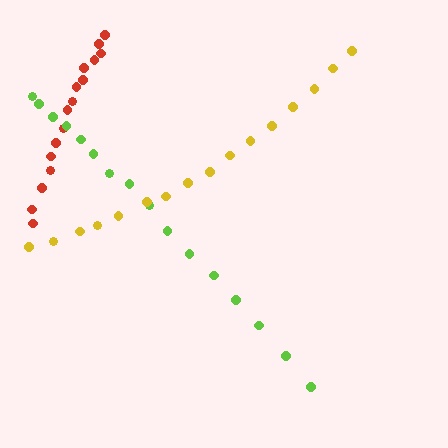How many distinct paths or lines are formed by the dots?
There are 3 distinct paths.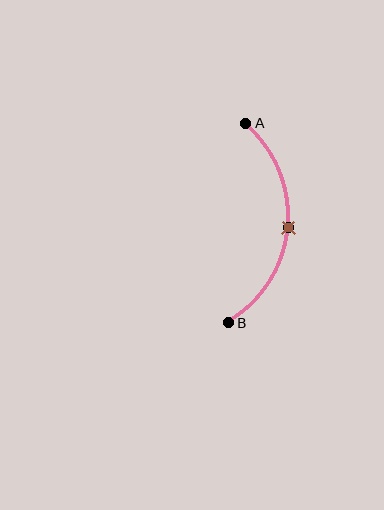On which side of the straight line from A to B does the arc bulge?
The arc bulges to the right of the straight line connecting A and B.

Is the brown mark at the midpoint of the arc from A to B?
Yes. The brown mark lies on the arc at equal arc-length from both A and B — it is the arc midpoint.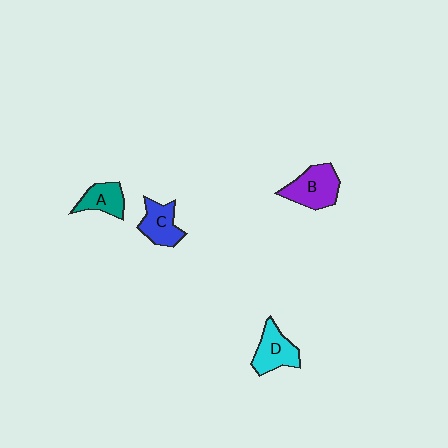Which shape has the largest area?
Shape B (purple).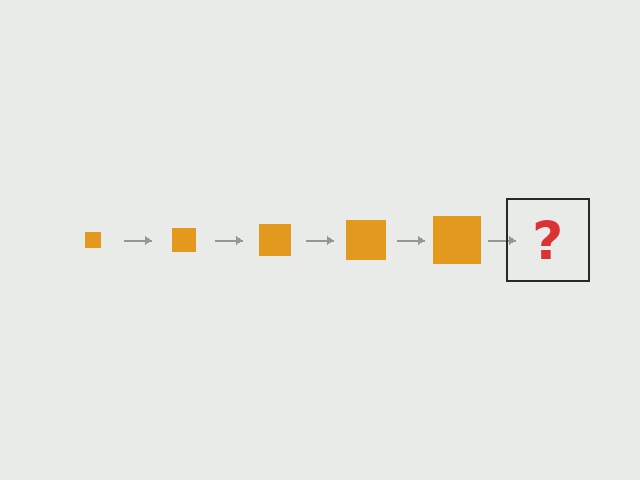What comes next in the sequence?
The next element should be an orange square, larger than the previous one.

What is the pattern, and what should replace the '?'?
The pattern is that the square gets progressively larger each step. The '?' should be an orange square, larger than the previous one.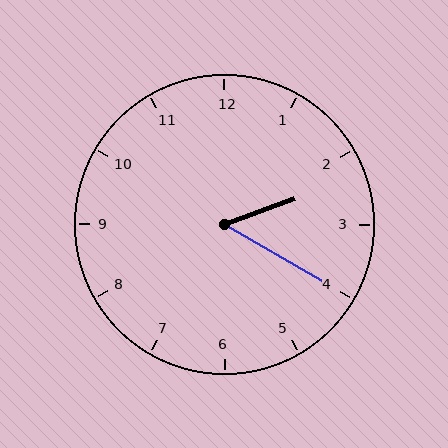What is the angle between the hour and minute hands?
Approximately 50 degrees.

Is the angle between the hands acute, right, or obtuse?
It is acute.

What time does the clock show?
2:20.